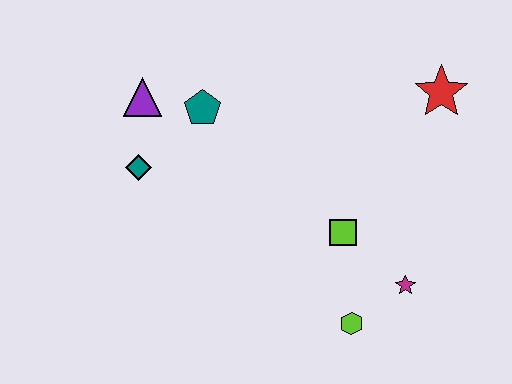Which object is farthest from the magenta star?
The purple triangle is farthest from the magenta star.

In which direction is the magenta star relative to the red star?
The magenta star is below the red star.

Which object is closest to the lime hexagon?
The magenta star is closest to the lime hexagon.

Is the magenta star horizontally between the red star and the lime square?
Yes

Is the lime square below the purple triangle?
Yes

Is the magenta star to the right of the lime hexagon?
Yes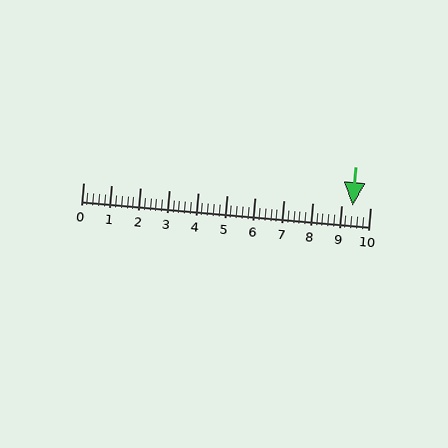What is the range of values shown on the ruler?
The ruler shows values from 0 to 10.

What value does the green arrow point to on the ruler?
The green arrow points to approximately 9.4.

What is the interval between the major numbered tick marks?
The major tick marks are spaced 1 units apart.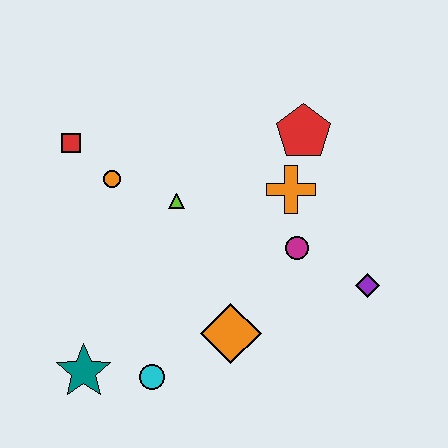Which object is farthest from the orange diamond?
The red square is farthest from the orange diamond.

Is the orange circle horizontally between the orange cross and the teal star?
Yes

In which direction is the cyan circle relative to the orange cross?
The cyan circle is below the orange cross.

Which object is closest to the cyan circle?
The teal star is closest to the cyan circle.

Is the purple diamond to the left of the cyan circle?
No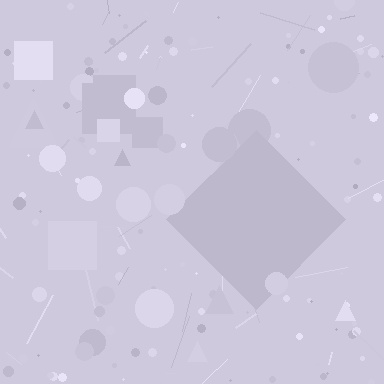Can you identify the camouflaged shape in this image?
The camouflaged shape is a diamond.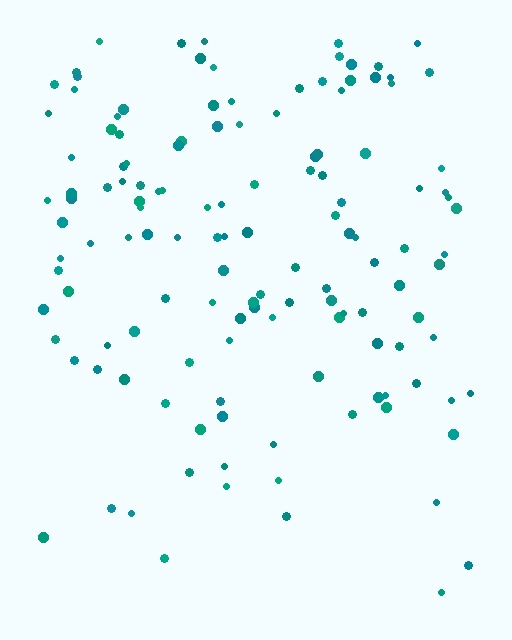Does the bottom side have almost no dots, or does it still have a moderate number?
Still a moderate number, just noticeably fewer than the top.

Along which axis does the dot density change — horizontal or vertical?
Vertical.